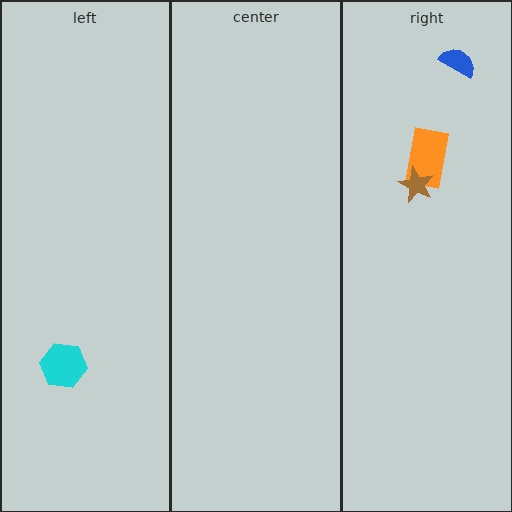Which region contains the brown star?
The right region.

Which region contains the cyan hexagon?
The left region.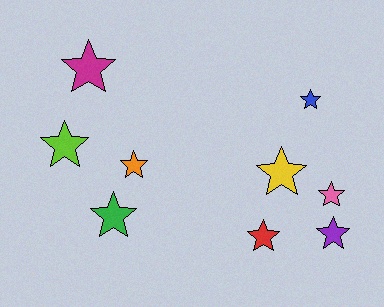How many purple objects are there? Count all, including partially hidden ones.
There is 1 purple object.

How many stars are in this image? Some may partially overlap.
There are 9 stars.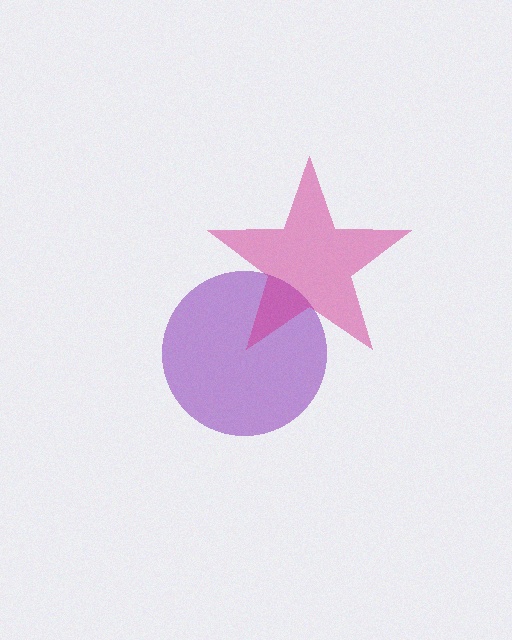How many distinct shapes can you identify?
There are 2 distinct shapes: a purple circle, a magenta star.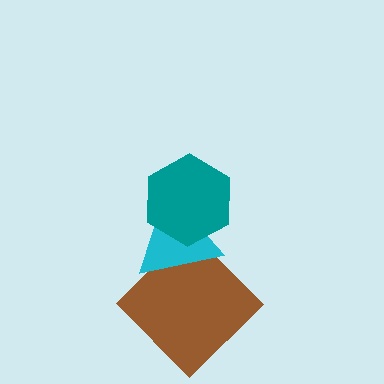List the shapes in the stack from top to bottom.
From top to bottom: the teal hexagon, the cyan triangle, the brown diamond.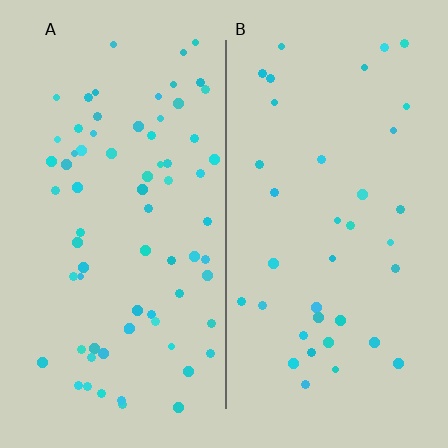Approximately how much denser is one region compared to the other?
Approximately 2.0× — region A over region B.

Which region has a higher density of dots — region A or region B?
A (the left).